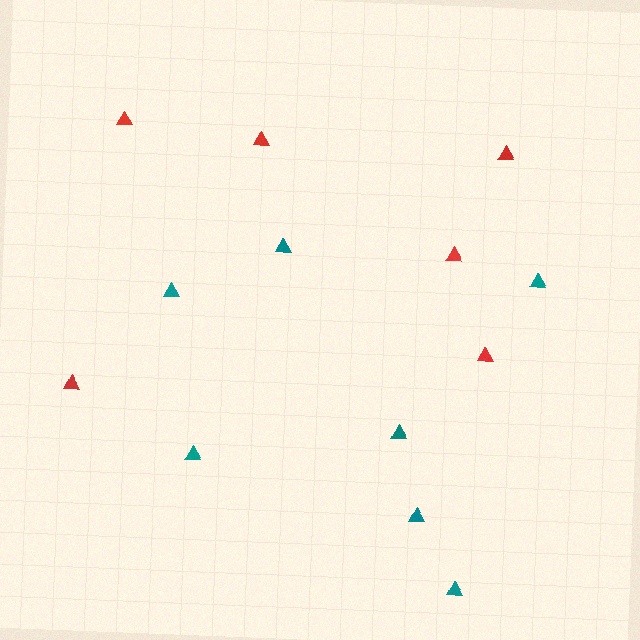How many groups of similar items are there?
There are 2 groups: one group of red triangles (6) and one group of teal triangles (7).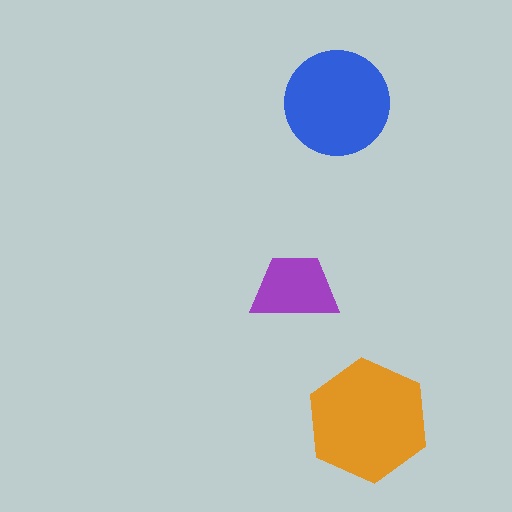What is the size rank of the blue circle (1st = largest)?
2nd.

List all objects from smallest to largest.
The purple trapezoid, the blue circle, the orange hexagon.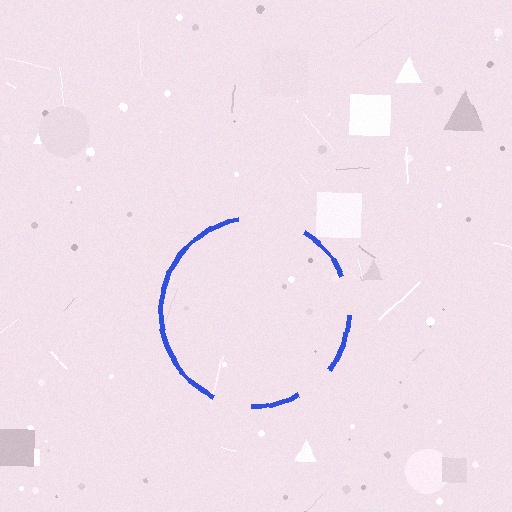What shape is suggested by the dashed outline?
The dashed outline suggests a circle.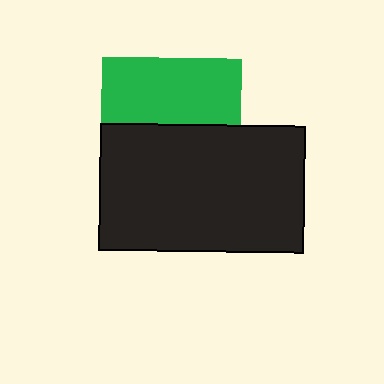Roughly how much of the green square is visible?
About half of it is visible (roughly 47%).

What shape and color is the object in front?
The object in front is a black rectangle.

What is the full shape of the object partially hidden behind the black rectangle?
The partially hidden object is a green square.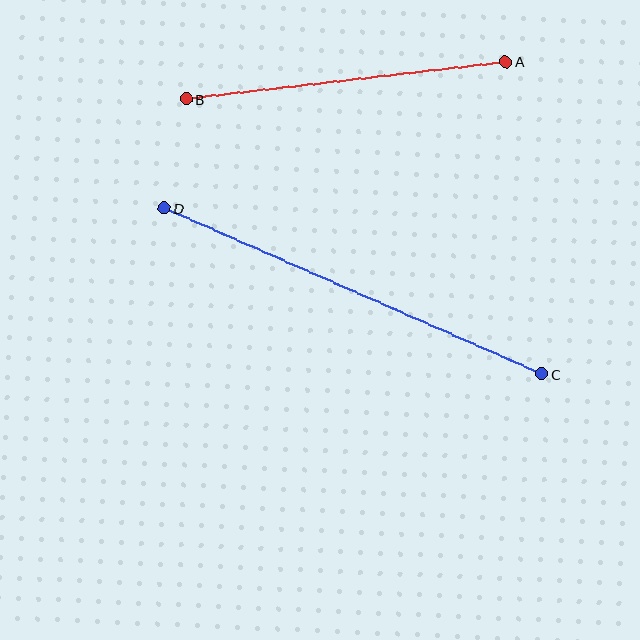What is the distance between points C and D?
The distance is approximately 413 pixels.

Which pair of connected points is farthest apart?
Points C and D are farthest apart.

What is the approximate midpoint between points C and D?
The midpoint is at approximately (353, 291) pixels.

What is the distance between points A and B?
The distance is approximately 321 pixels.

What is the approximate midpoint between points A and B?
The midpoint is at approximately (346, 80) pixels.